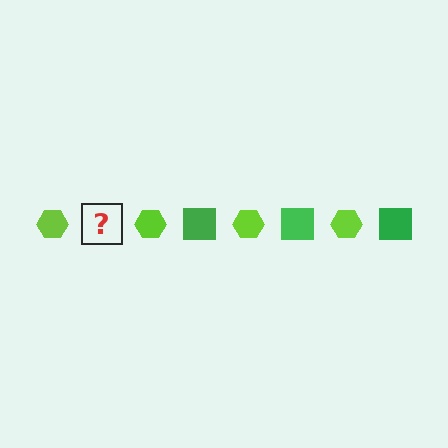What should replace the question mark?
The question mark should be replaced with a green square.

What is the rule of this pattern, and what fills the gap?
The rule is that the pattern alternates between lime hexagon and green square. The gap should be filled with a green square.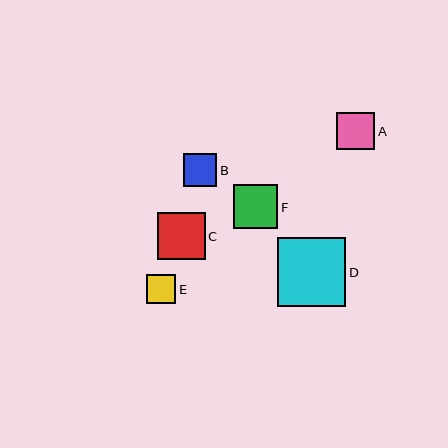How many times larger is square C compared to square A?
Square C is approximately 1.3 times the size of square A.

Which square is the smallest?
Square E is the smallest with a size of approximately 29 pixels.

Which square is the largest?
Square D is the largest with a size of approximately 69 pixels.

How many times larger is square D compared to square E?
Square D is approximately 2.4 times the size of square E.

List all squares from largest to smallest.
From largest to smallest: D, C, F, A, B, E.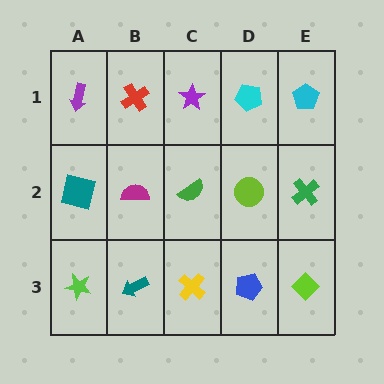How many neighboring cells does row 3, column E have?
2.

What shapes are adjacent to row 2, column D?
A cyan pentagon (row 1, column D), a blue pentagon (row 3, column D), a green semicircle (row 2, column C), a green cross (row 2, column E).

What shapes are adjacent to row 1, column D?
A lime circle (row 2, column D), a purple star (row 1, column C), a cyan pentagon (row 1, column E).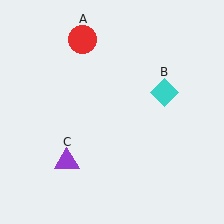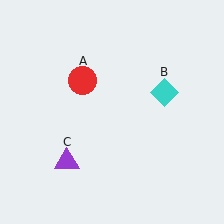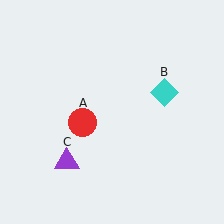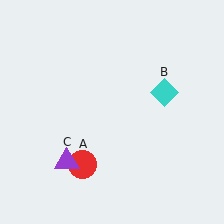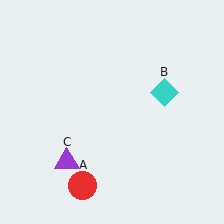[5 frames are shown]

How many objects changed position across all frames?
1 object changed position: red circle (object A).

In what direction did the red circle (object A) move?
The red circle (object A) moved down.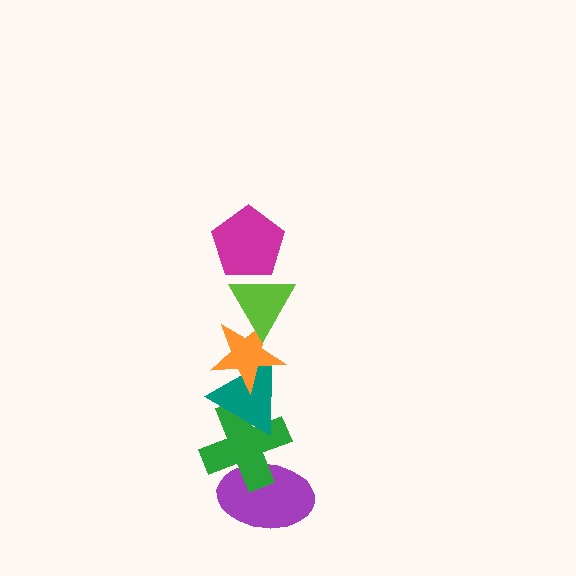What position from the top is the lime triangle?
The lime triangle is 2nd from the top.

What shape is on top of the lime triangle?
The magenta pentagon is on top of the lime triangle.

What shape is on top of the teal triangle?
The orange star is on top of the teal triangle.